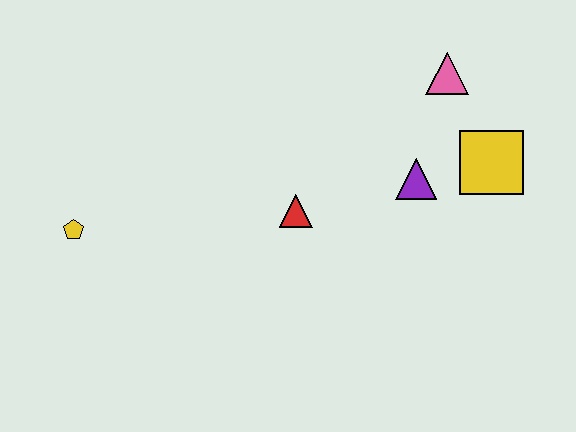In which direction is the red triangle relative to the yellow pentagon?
The red triangle is to the right of the yellow pentagon.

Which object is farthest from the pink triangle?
The yellow pentagon is farthest from the pink triangle.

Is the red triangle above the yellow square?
No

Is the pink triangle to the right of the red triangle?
Yes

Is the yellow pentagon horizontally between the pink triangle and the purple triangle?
No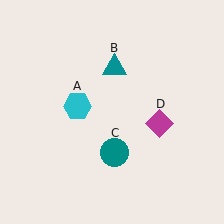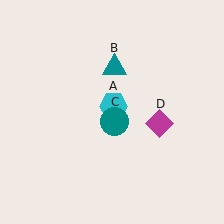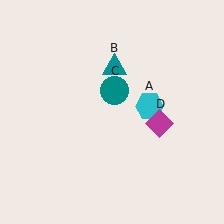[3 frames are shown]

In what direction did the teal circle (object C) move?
The teal circle (object C) moved up.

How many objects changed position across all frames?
2 objects changed position: cyan hexagon (object A), teal circle (object C).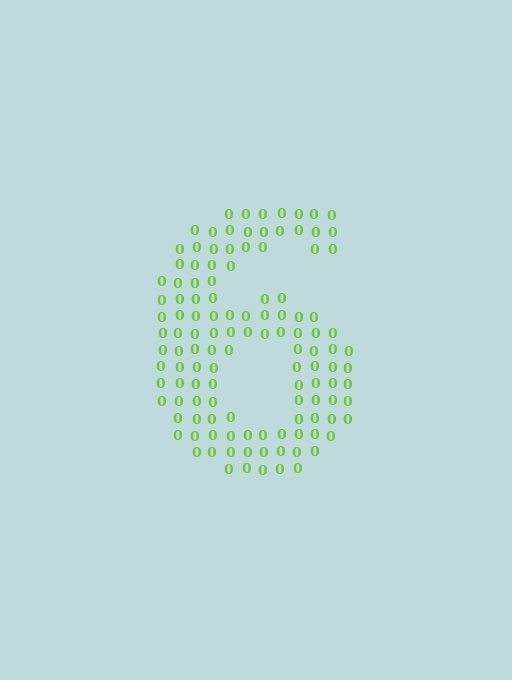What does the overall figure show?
The overall figure shows the digit 6.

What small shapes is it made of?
It is made of small digit 0's.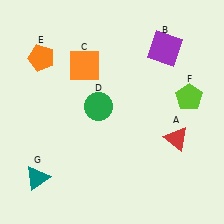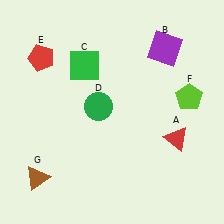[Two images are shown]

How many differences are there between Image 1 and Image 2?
There are 3 differences between the two images.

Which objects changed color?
C changed from orange to green. E changed from orange to red. G changed from teal to brown.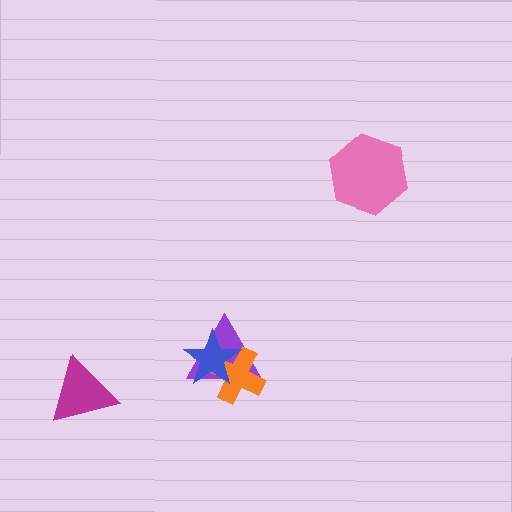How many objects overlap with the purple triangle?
2 objects overlap with the purple triangle.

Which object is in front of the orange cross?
The blue star is in front of the orange cross.